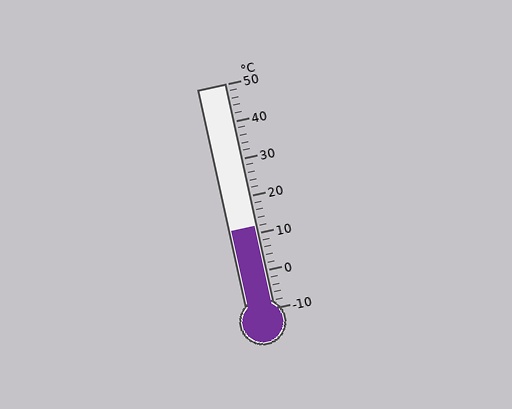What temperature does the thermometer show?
The thermometer shows approximately 12°C.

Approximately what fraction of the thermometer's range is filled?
The thermometer is filled to approximately 35% of its range.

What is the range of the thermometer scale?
The thermometer scale ranges from -10°C to 50°C.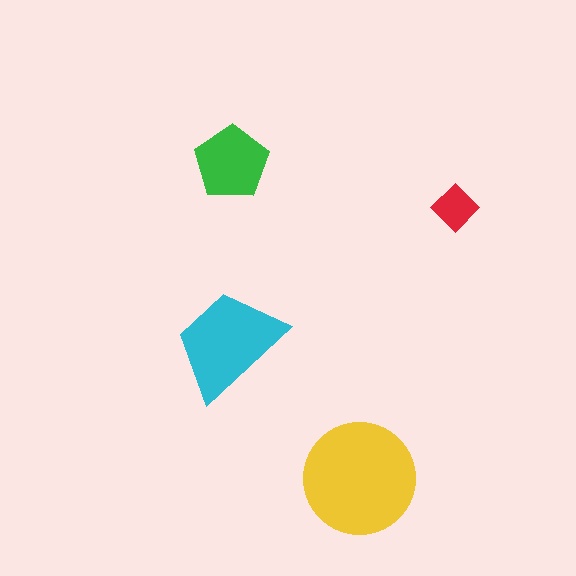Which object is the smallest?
The red diamond.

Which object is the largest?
The yellow circle.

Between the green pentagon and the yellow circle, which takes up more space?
The yellow circle.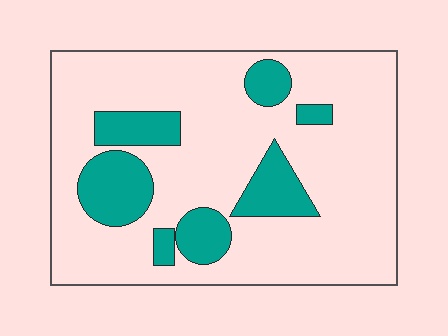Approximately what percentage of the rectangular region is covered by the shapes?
Approximately 20%.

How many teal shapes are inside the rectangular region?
7.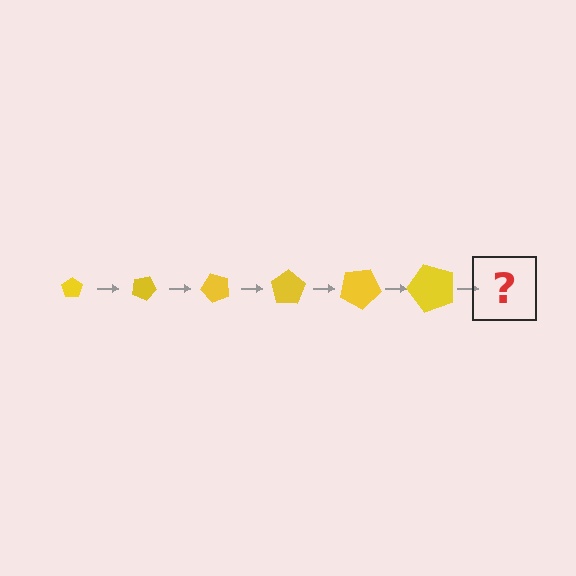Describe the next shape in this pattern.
It should be a pentagon, larger than the previous one and rotated 150 degrees from the start.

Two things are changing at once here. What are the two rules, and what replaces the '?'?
The two rules are that the pentagon grows larger each step and it rotates 25 degrees each step. The '?' should be a pentagon, larger than the previous one and rotated 150 degrees from the start.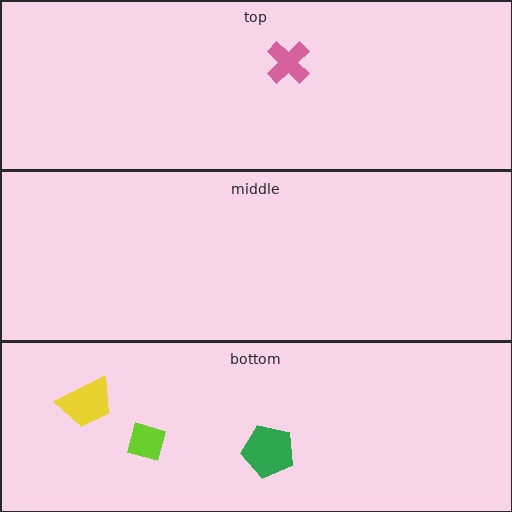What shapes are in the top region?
The pink cross.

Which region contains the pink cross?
The top region.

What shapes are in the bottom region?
The lime diamond, the yellow trapezoid, the green pentagon.